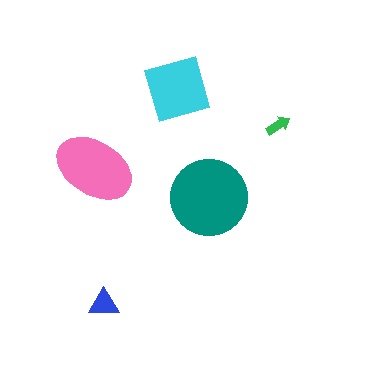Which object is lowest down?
The blue triangle is bottommost.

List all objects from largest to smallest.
The teal circle, the pink ellipse, the cyan square, the blue triangle, the green arrow.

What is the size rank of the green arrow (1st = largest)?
5th.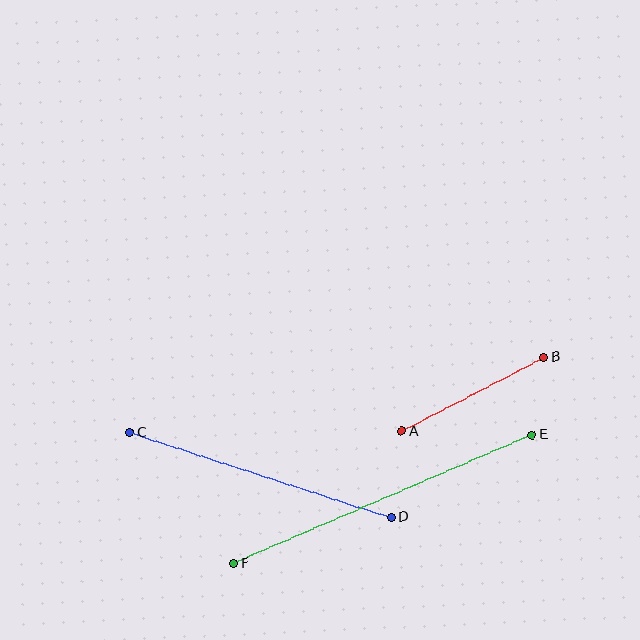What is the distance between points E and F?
The distance is approximately 325 pixels.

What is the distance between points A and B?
The distance is approximately 160 pixels.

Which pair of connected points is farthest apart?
Points E and F are farthest apart.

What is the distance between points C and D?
The distance is approximately 275 pixels.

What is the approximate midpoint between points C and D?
The midpoint is at approximately (260, 475) pixels.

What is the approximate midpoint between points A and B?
The midpoint is at approximately (473, 394) pixels.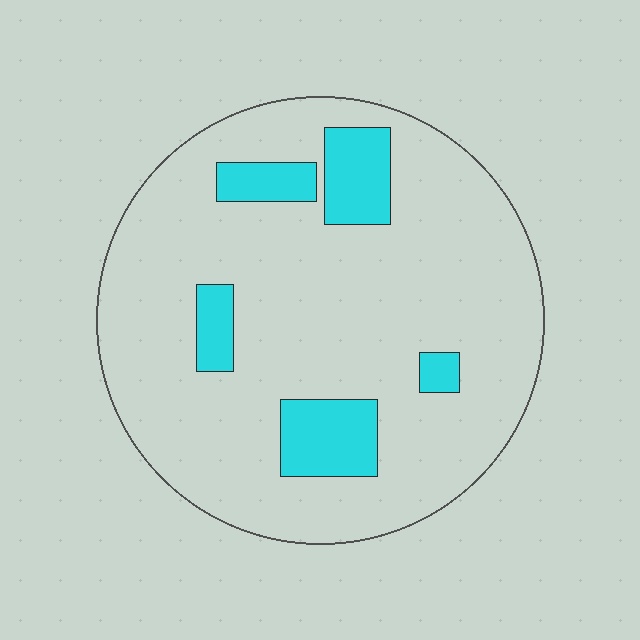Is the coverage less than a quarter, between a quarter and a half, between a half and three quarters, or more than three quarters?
Less than a quarter.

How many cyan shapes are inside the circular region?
5.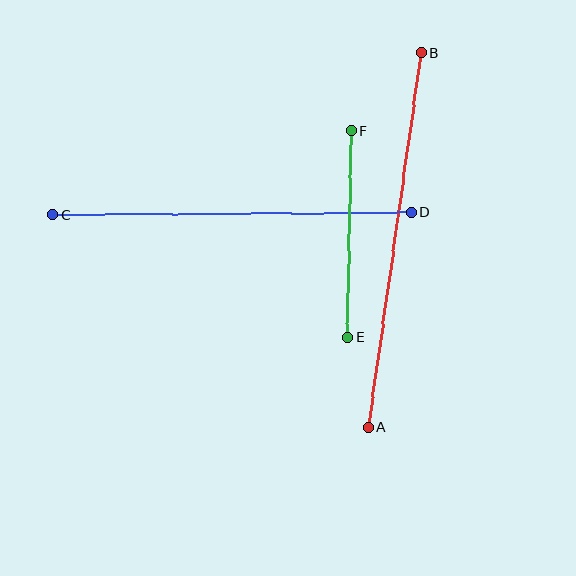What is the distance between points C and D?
The distance is approximately 359 pixels.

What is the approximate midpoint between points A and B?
The midpoint is at approximately (395, 240) pixels.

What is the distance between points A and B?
The distance is approximately 378 pixels.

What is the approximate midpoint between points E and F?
The midpoint is at approximately (349, 234) pixels.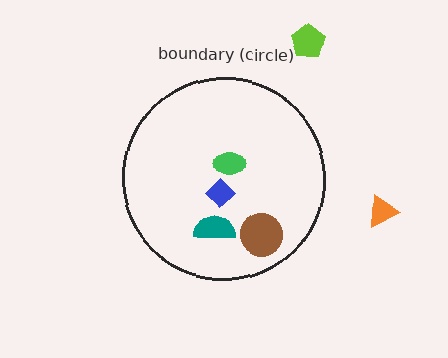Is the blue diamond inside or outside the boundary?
Inside.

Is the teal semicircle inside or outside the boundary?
Inside.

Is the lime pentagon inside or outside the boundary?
Outside.